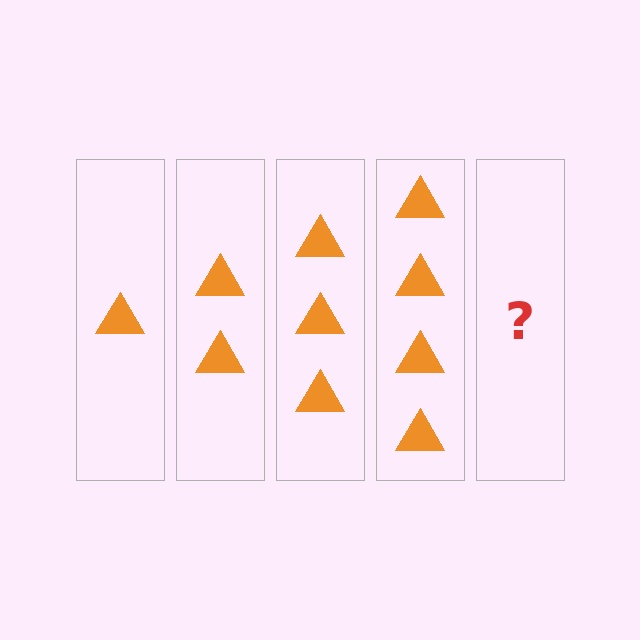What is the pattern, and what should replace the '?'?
The pattern is that each step adds one more triangle. The '?' should be 5 triangles.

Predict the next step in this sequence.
The next step is 5 triangles.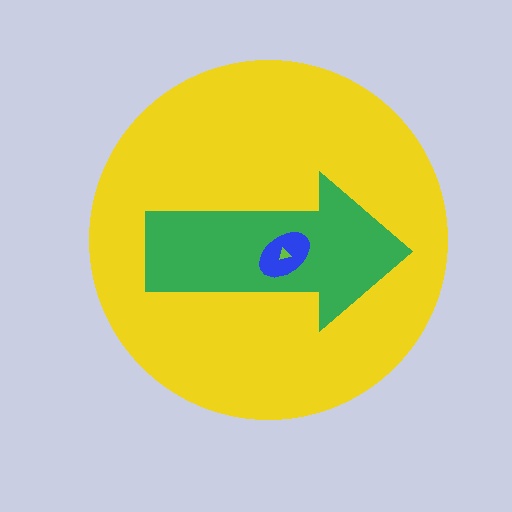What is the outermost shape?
The yellow circle.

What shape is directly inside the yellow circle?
The green arrow.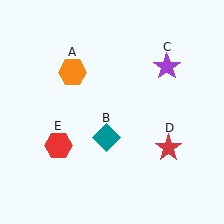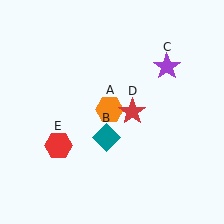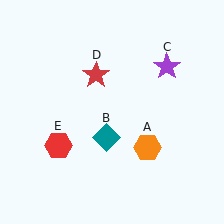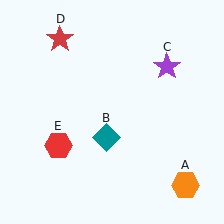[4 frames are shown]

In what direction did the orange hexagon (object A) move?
The orange hexagon (object A) moved down and to the right.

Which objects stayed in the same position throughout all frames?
Teal diamond (object B) and purple star (object C) and red hexagon (object E) remained stationary.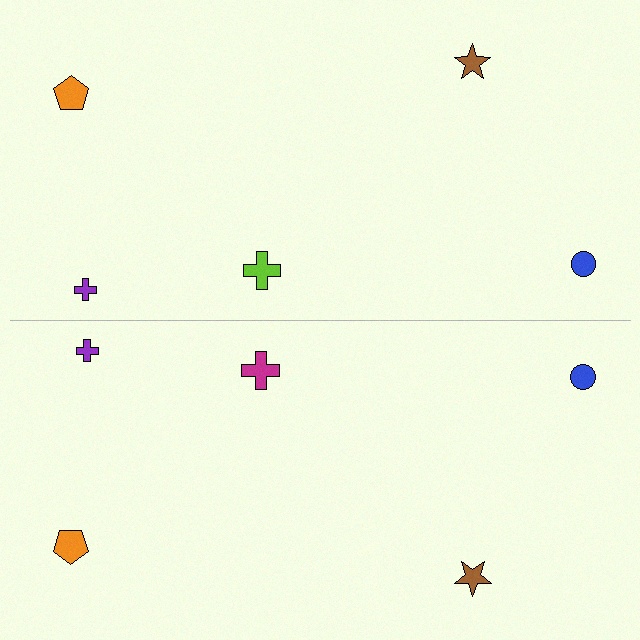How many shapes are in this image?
There are 10 shapes in this image.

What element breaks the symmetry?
The magenta cross on the bottom side breaks the symmetry — its mirror counterpart is lime.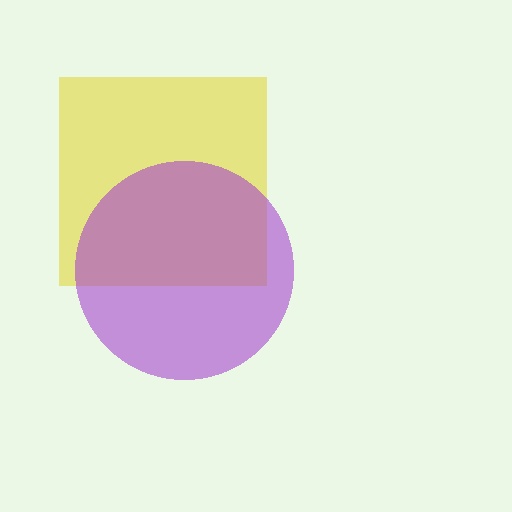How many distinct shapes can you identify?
There are 2 distinct shapes: a yellow square, a purple circle.